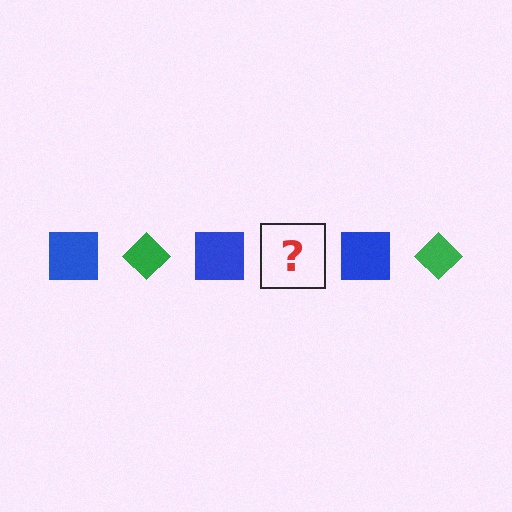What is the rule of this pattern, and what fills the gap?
The rule is that the pattern alternates between blue square and green diamond. The gap should be filled with a green diamond.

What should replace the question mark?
The question mark should be replaced with a green diamond.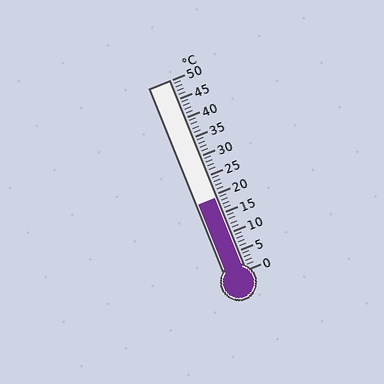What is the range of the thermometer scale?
The thermometer scale ranges from 0°C to 50°C.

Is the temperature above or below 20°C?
The temperature is below 20°C.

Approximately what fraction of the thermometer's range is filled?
The thermometer is filled to approximately 40% of its range.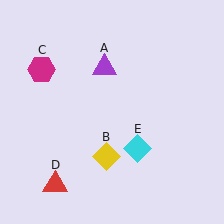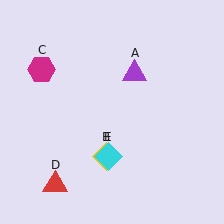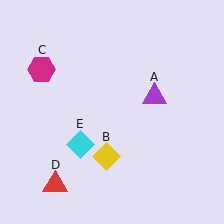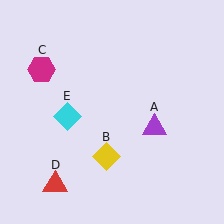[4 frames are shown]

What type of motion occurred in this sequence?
The purple triangle (object A), cyan diamond (object E) rotated clockwise around the center of the scene.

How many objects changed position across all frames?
2 objects changed position: purple triangle (object A), cyan diamond (object E).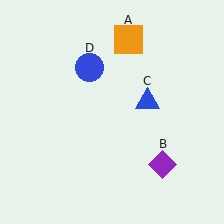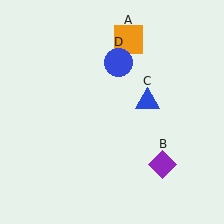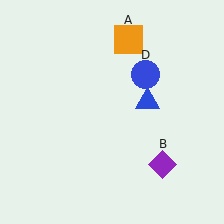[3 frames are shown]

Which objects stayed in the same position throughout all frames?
Orange square (object A) and purple diamond (object B) and blue triangle (object C) remained stationary.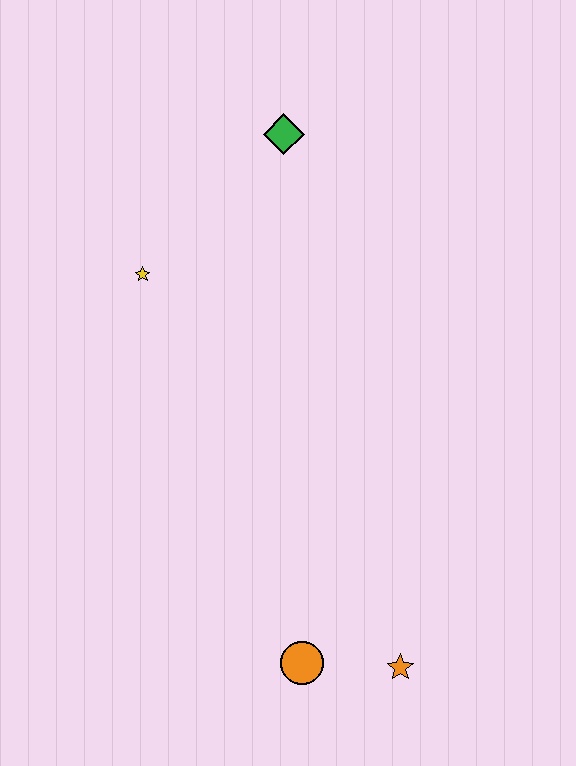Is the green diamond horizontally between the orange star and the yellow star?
Yes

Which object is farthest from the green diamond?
The orange star is farthest from the green diamond.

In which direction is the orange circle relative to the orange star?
The orange circle is to the left of the orange star.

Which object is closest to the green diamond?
The yellow star is closest to the green diamond.